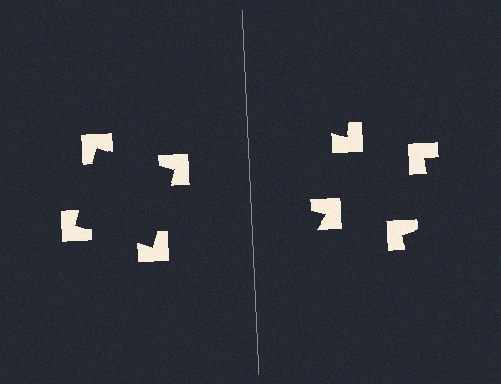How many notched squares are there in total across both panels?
8 — 4 on each side.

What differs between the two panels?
The notched squares are positioned identically on both sides; only the wedge orientations differ. On the left they align to a square; on the right they are misaligned.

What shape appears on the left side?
An illusory square.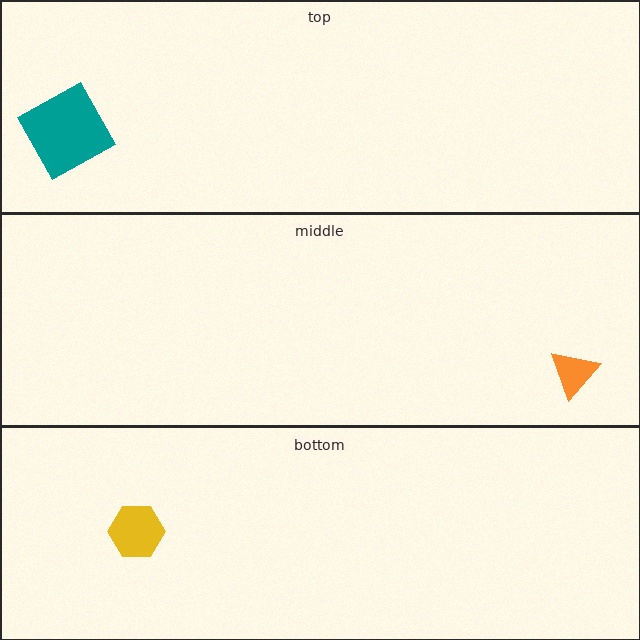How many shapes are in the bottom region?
1.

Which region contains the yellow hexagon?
The bottom region.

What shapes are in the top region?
The teal square.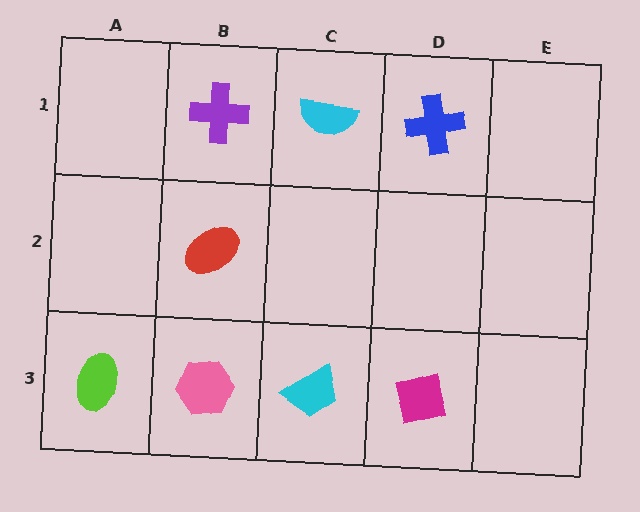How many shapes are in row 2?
1 shape.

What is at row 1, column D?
A blue cross.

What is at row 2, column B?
A red ellipse.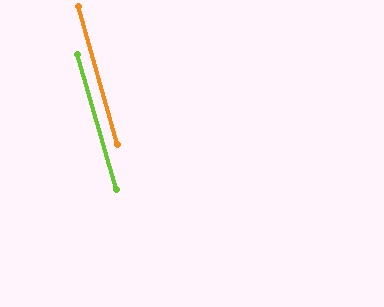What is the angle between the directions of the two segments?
Approximately 0 degrees.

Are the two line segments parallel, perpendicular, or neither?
Parallel — their directions differ by only 0.2°.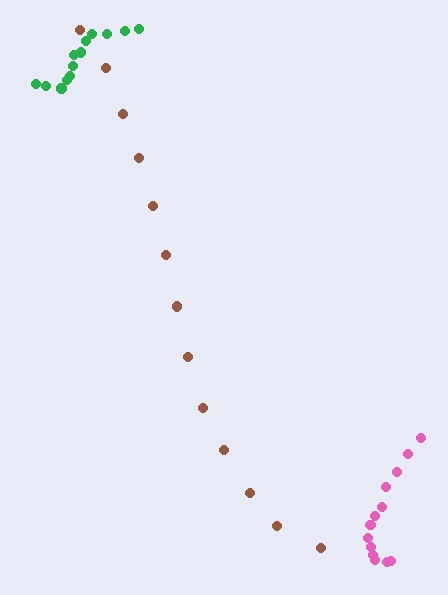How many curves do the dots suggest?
There are 3 distinct paths.